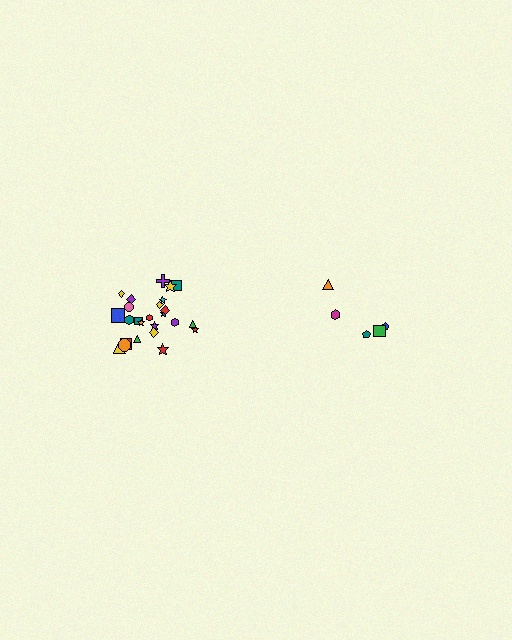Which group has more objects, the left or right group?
The left group.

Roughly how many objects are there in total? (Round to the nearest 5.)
Roughly 30 objects in total.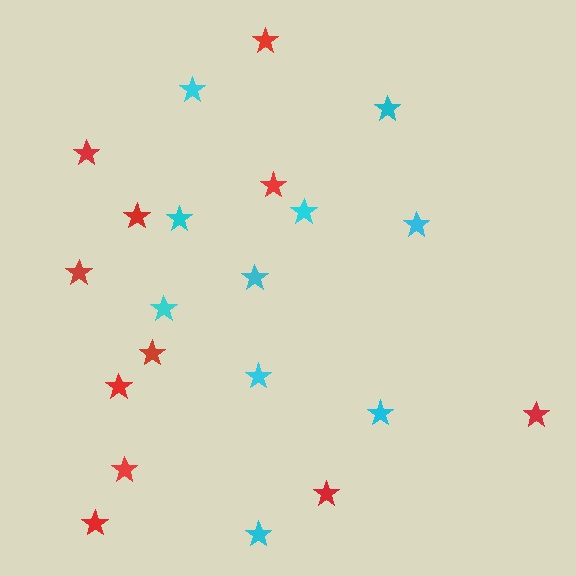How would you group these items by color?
There are 2 groups: one group of red stars (11) and one group of cyan stars (10).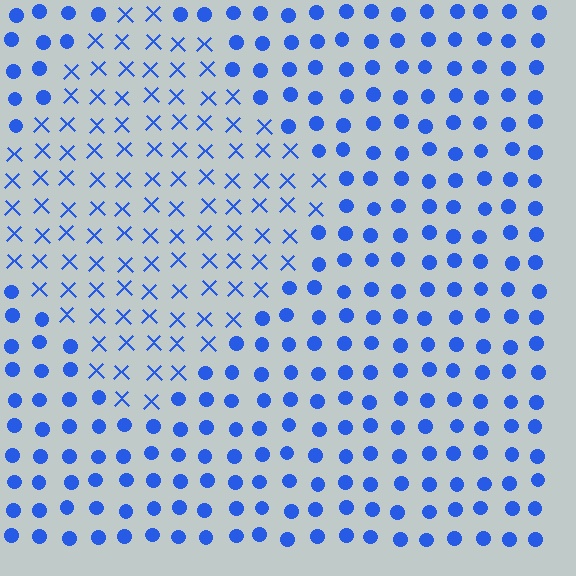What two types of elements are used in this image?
The image uses X marks inside the diamond region and circles outside it.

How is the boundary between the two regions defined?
The boundary is defined by a change in element shape: X marks inside vs. circles outside. All elements share the same color and spacing.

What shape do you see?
I see a diamond.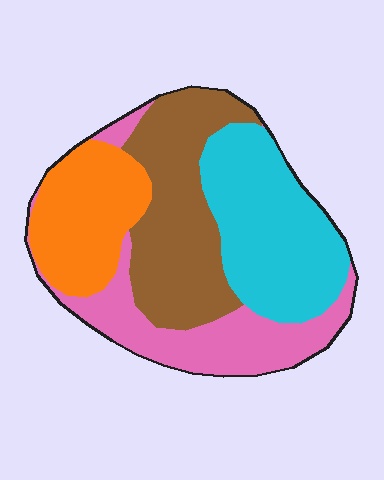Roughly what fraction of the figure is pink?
Pink takes up about one quarter (1/4) of the figure.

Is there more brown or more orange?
Brown.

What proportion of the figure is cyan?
Cyan takes up between a sixth and a third of the figure.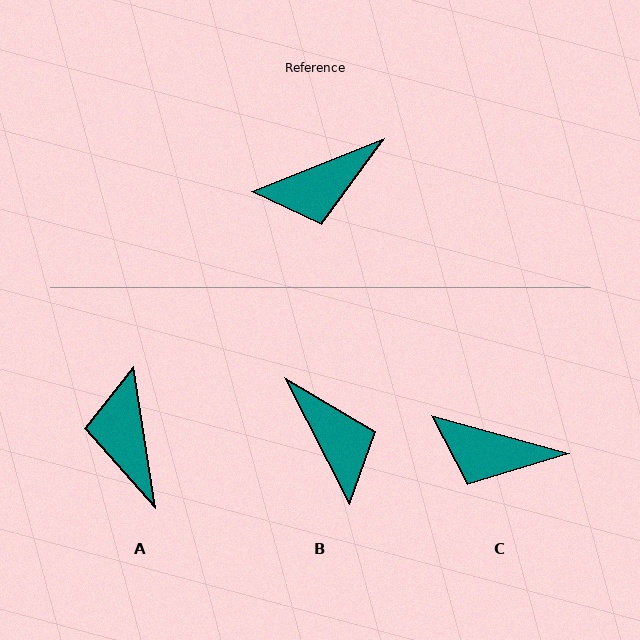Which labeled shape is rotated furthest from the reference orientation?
A, about 103 degrees away.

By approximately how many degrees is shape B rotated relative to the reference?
Approximately 95 degrees counter-clockwise.